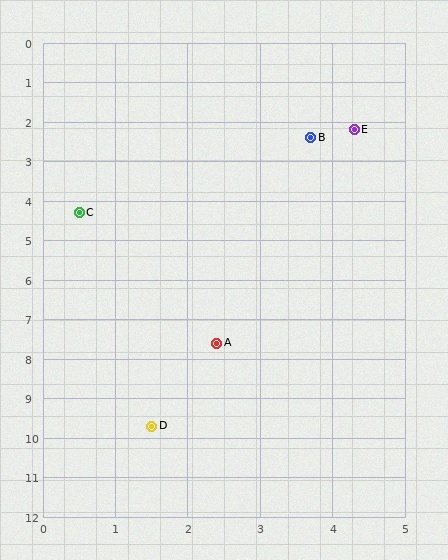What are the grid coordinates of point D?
Point D is at approximately (1.5, 9.7).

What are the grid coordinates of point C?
Point C is at approximately (0.5, 4.3).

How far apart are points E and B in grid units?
Points E and B are about 0.6 grid units apart.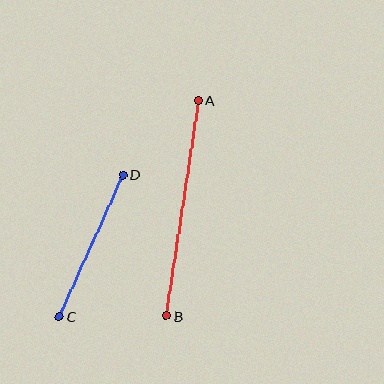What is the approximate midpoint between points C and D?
The midpoint is at approximately (91, 246) pixels.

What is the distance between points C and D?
The distance is approximately 155 pixels.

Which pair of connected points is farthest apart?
Points A and B are farthest apart.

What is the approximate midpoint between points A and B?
The midpoint is at approximately (182, 208) pixels.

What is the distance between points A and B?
The distance is approximately 218 pixels.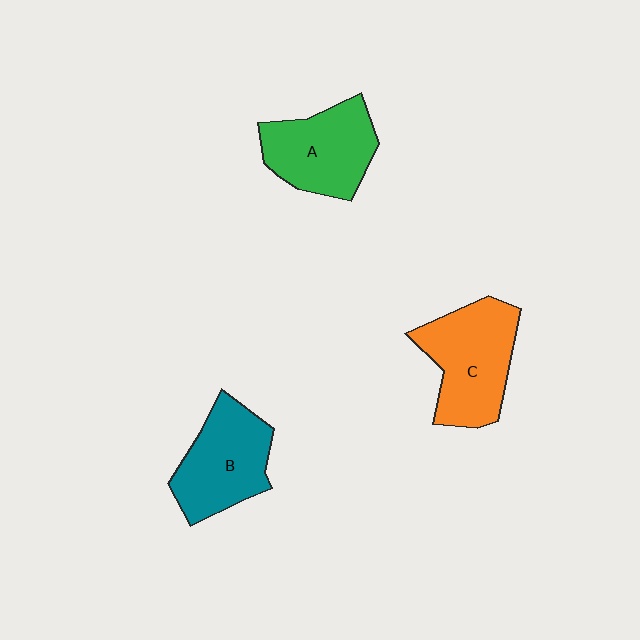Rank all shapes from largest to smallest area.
From largest to smallest: C (orange), A (green), B (teal).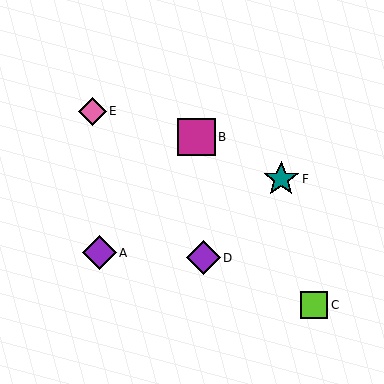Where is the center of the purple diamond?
The center of the purple diamond is at (203, 258).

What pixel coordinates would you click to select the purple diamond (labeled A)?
Click at (99, 253) to select the purple diamond A.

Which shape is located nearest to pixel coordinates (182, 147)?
The magenta square (labeled B) at (197, 137) is nearest to that location.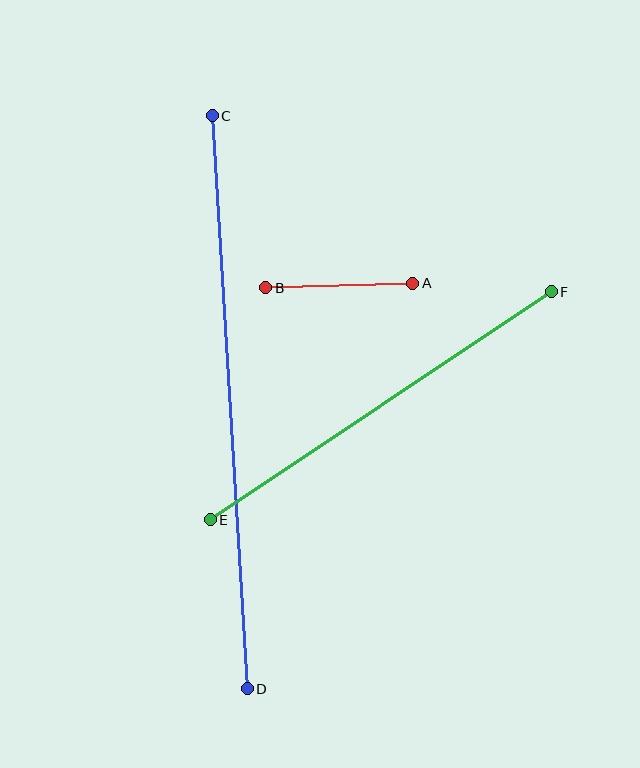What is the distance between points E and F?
The distance is approximately 410 pixels.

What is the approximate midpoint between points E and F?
The midpoint is at approximately (381, 406) pixels.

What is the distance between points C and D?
The distance is approximately 574 pixels.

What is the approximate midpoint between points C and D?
The midpoint is at approximately (230, 402) pixels.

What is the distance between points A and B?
The distance is approximately 147 pixels.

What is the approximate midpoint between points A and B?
The midpoint is at approximately (339, 286) pixels.